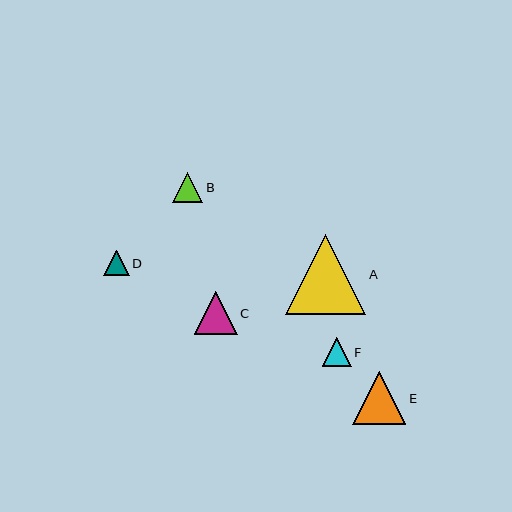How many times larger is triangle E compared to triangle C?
Triangle E is approximately 1.2 times the size of triangle C.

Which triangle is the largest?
Triangle A is the largest with a size of approximately 80 pixels.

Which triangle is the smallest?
Triangle D is the smallest with a size of approximately 26 pixels.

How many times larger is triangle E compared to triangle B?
Triangle E is approximately 1.8 times the size of triangle B.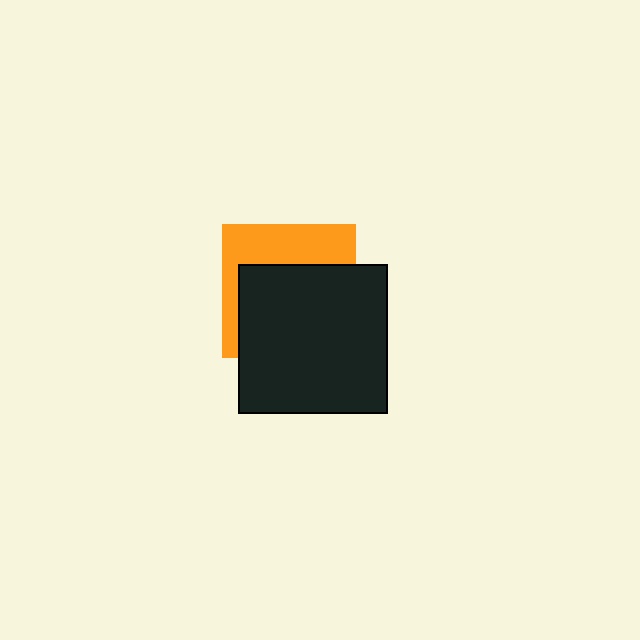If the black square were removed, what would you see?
You would see the complete orange square.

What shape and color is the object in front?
The object in front is a black square.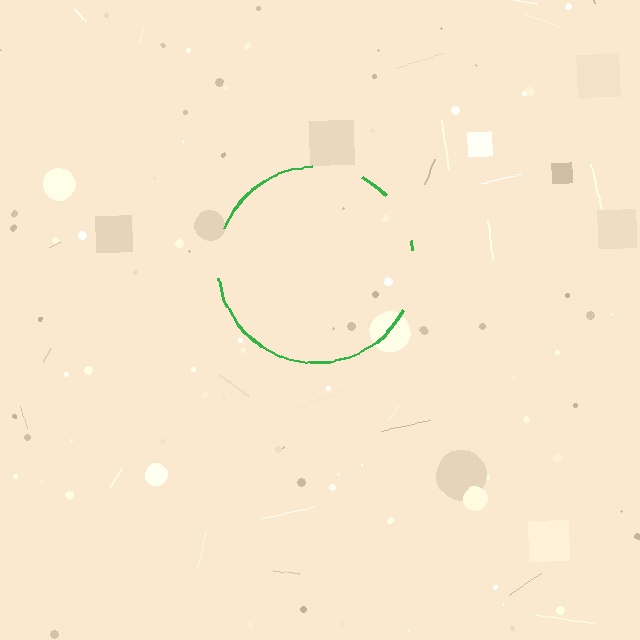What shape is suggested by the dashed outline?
The dashed outline suggests a circle.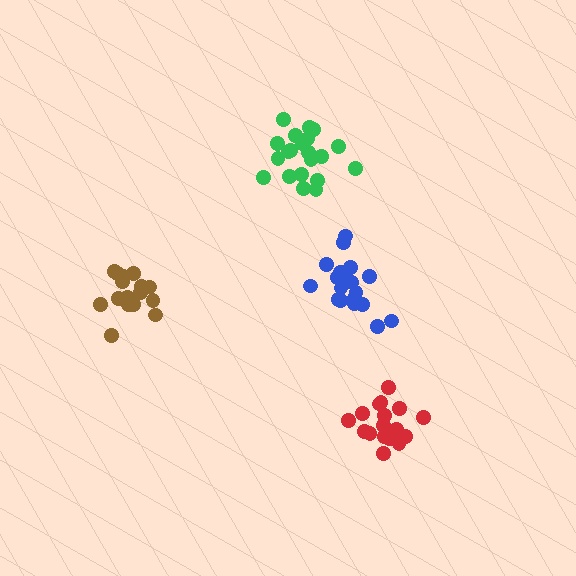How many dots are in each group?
Group 1: 17 dots, Group 2: 21 dots, Group 3: 16 dots, Group 4: 21 dots (75 total).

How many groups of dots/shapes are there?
There are 4 groups.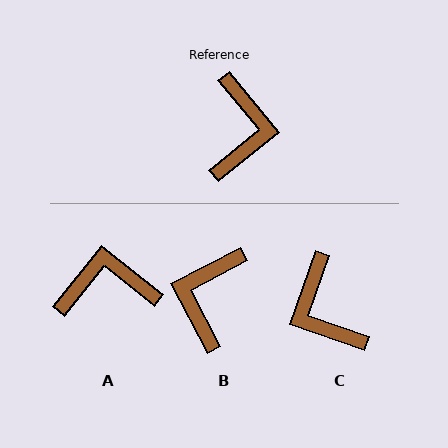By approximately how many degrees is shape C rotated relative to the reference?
Approximately 148 degrees clockwise.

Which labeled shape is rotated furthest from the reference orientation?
B, about 168 degrees away.